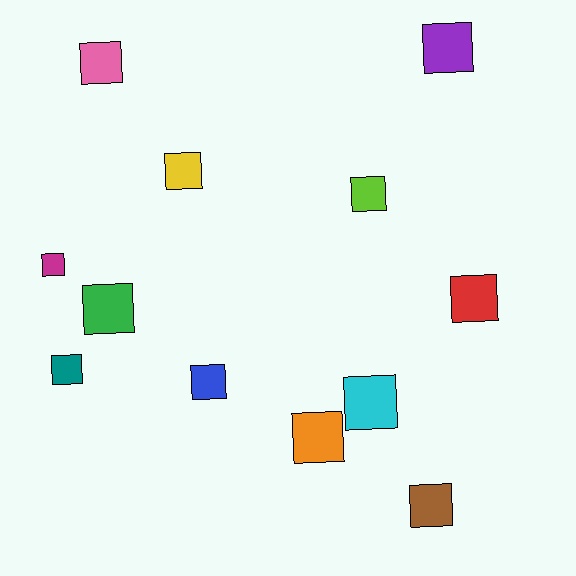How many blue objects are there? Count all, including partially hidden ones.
There is 1 blue object.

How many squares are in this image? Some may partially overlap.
There are 12 squares.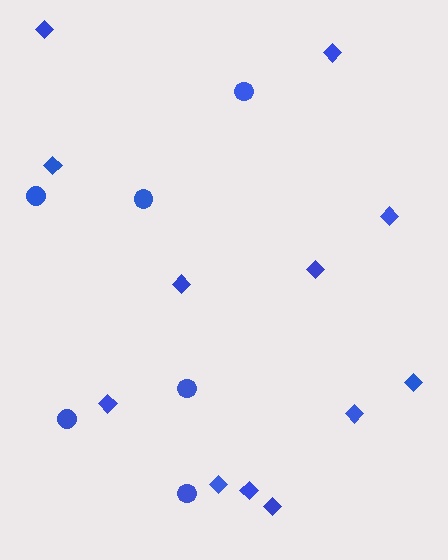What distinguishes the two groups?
There are 2 groups: one group of diamonds (12) and one group of circles (6).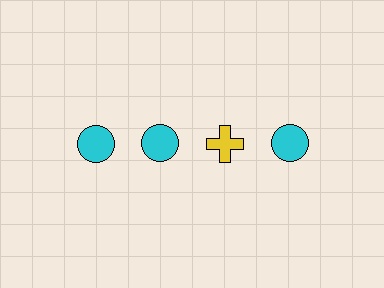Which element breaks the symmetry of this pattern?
The yellow cross in the top row, center column breaks the symmetry. All other shapes are cyan circles.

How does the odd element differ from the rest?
It differs in both color (yellow instead of cyan) and shape (cross instead of circle).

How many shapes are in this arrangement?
There are 4 shapes arranged in a grid pattern.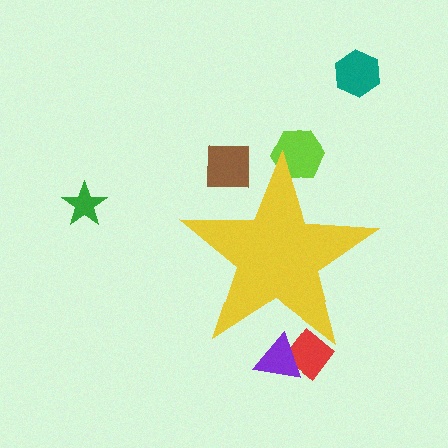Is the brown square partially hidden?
Yes, the brown square is partially hidden behind the yellow star.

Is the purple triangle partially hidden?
Yes, the purple triangle is partially hidden behind the yellow star.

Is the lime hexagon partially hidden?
Yes, the lime hexagon is partially hidden behind the yellow star.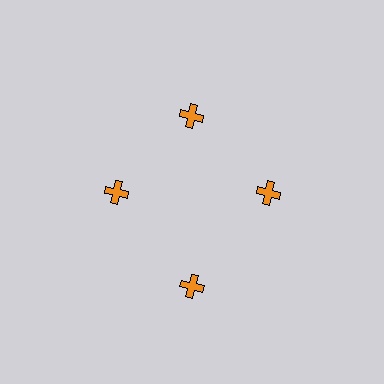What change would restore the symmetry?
The symmetry would be restored by moving it inward, back onto the ring so that all 4 crosses sit at equal angles and equal distance from the center.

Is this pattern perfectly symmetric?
No. The 4 orange crosses are arranged in a ring, but one element near the 6 o'clock position is pushed outward from the center, breaking the 4-fold rotational symmetry.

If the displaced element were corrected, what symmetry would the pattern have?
It would have 4-fold rotational symmetry — the pattern would map onto itself every 90 degrees.